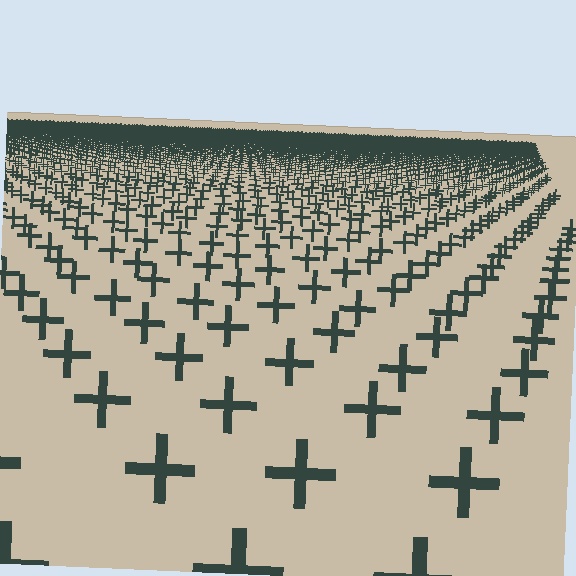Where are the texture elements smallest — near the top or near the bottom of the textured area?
Near the top.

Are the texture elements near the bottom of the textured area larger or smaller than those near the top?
Larger. Near the bottom, elements are closer to the viewer and appear at a bigger on-screen size.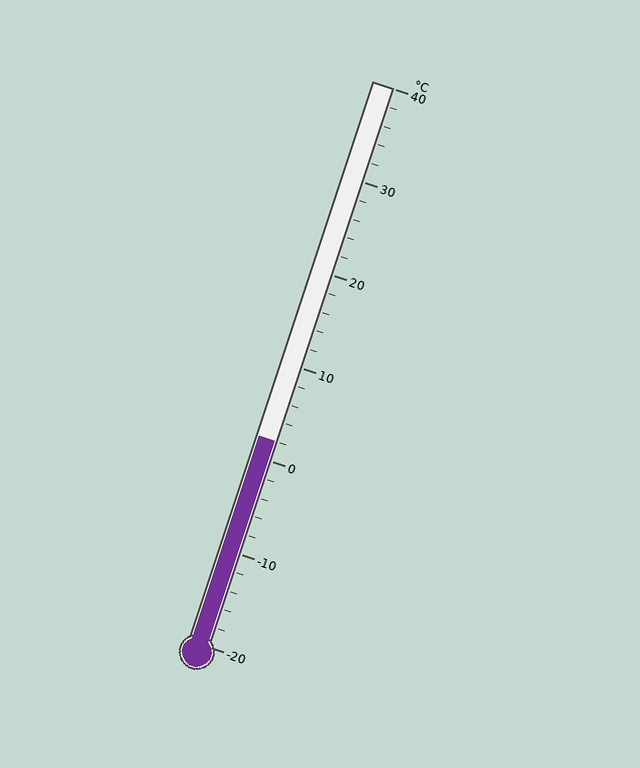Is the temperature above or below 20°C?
The temperature is below 20°C.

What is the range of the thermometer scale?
The thermometer scale ranges from -20°C to 40°C.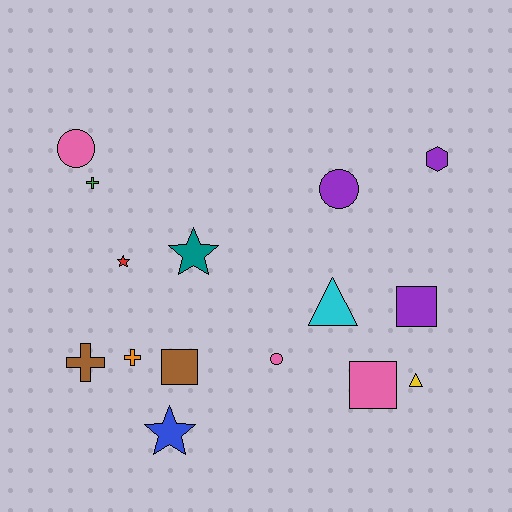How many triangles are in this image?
There are 2 triangles.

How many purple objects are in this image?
There are 3 purple objects.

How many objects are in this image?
There are 15 objects.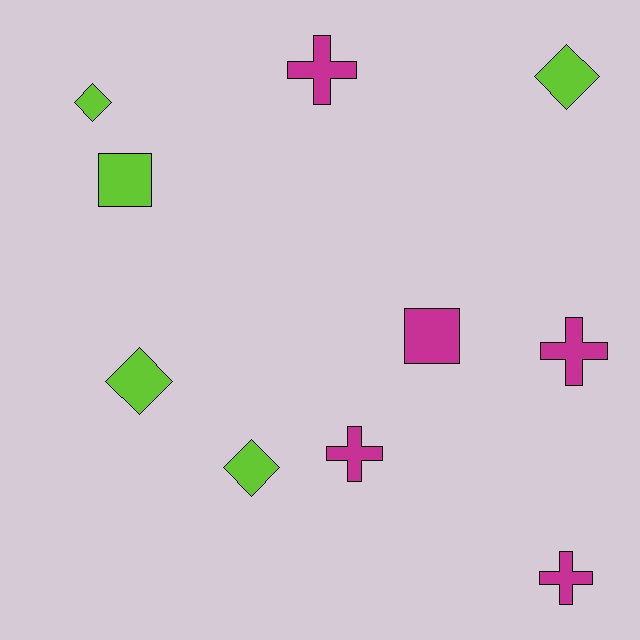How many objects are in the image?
There are 10 objects.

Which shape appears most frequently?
Diamond, with 4 objects.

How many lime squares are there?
There is 1 lime square.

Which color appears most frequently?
Magenta, with 5 objects.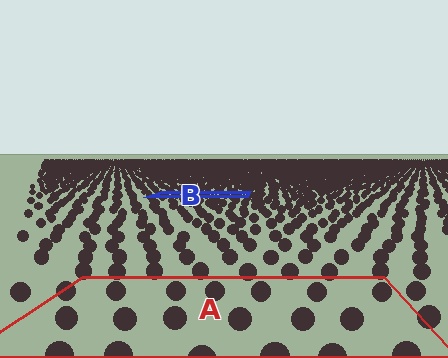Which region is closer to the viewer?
Region A is closer. The texture elements there are larger and more spread out.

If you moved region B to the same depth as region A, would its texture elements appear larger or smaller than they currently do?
They would appear larger. At a closer depth, the same texture elements are projected at a bigger on-screen size.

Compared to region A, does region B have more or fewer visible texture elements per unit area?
Region B has more texture elements per unit area — they are packed more densely because it is farther away.